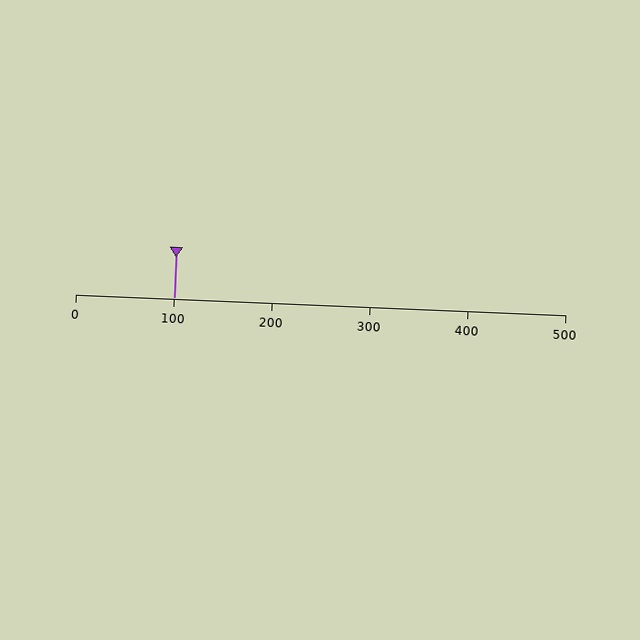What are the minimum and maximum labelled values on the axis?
The axis runs from 0 to 500.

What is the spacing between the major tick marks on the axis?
The major ticks are spaced 100 apart.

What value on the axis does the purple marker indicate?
The marker indicates approximately 100.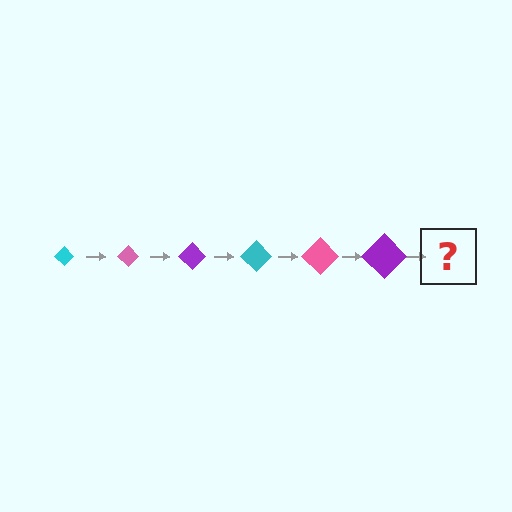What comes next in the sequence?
The next element should be a cyan diamond, larger than the previous one.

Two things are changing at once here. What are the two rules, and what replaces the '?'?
The two rules are that the diamond grows larger each step and the color cycles through cyan, pink, and purple. The '?' should be a cyan diamond, larger than the previous one.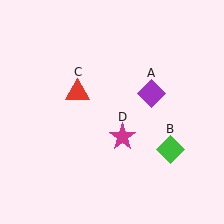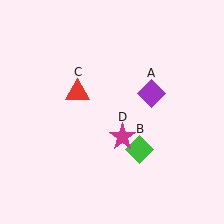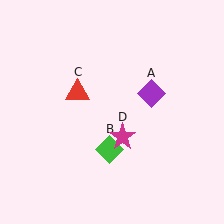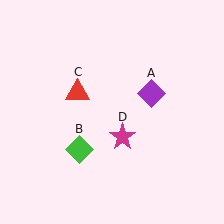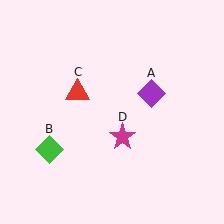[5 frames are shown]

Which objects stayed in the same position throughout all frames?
Purple diamond (object A) and red triangle (object C) and magenta star (object D) remained stationary.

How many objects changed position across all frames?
1 object changed position: green diamond (object B).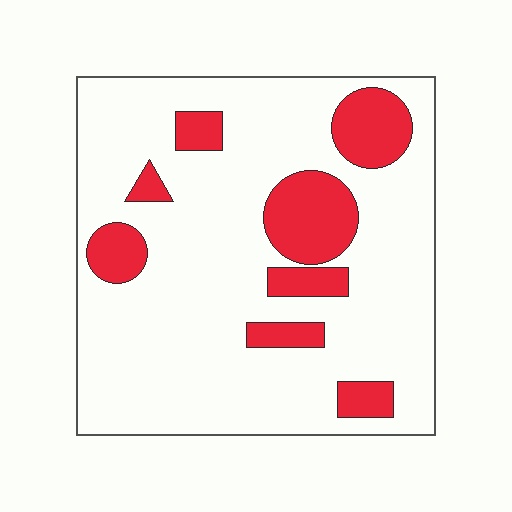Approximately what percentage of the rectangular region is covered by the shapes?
Approximately 20%.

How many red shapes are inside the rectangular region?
8.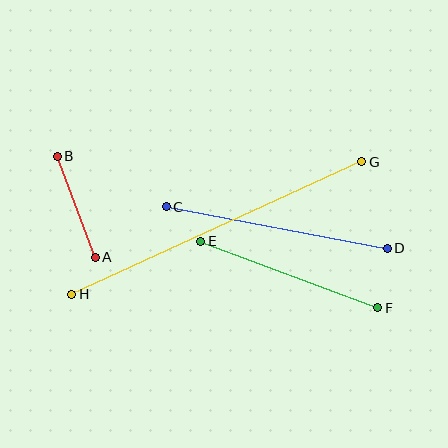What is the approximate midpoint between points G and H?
The midpoint is at approximately (217, 228) pixels.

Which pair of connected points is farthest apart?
Points G and H are farthest apart.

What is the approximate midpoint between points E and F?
The midpoint is at approximately (289, 274) pixels.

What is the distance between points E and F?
The distance is approximately 189 pixels.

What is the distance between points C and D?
The distance is approximately 225 pixels.